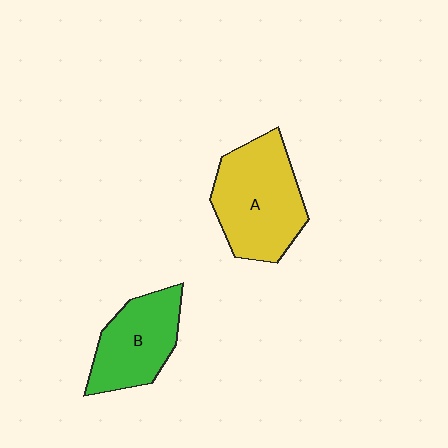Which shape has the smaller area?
Shape B (green).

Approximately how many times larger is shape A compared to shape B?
Approximately 1.3 times.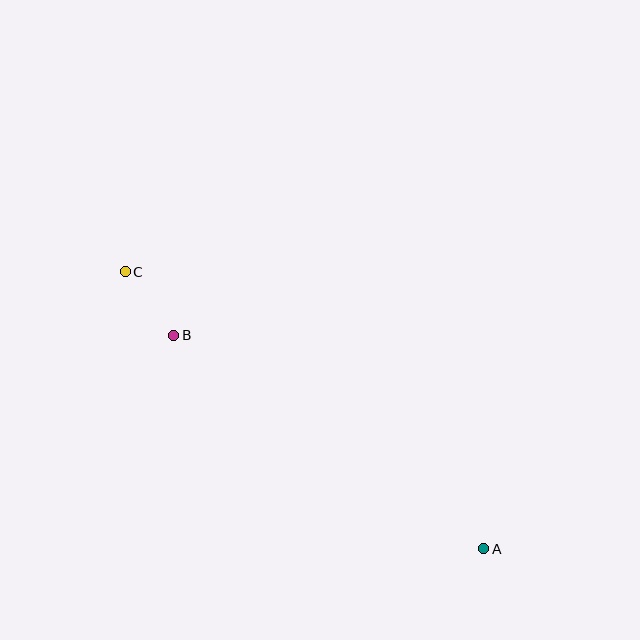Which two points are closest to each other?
Points B and C are closest to each other.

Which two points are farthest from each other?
Points A and C are farthest from each other.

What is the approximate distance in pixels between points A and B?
The distance between A and B is approximately 377 pixels.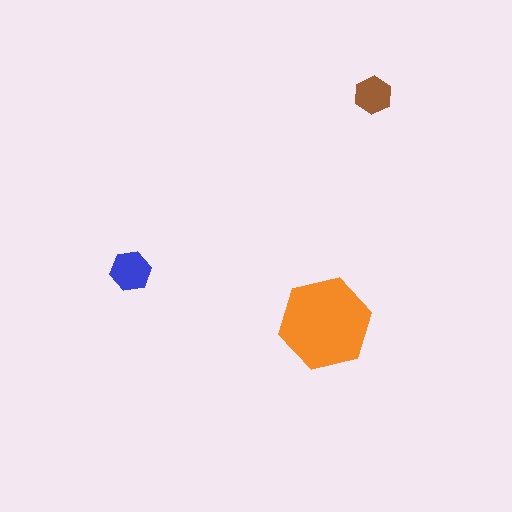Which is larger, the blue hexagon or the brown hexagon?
The blue one.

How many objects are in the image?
There are 3 objects in the image.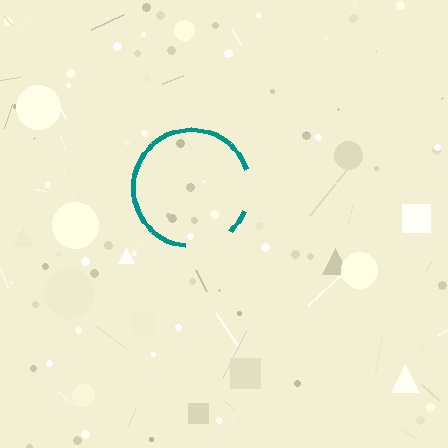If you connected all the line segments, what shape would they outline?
They would outline a circle.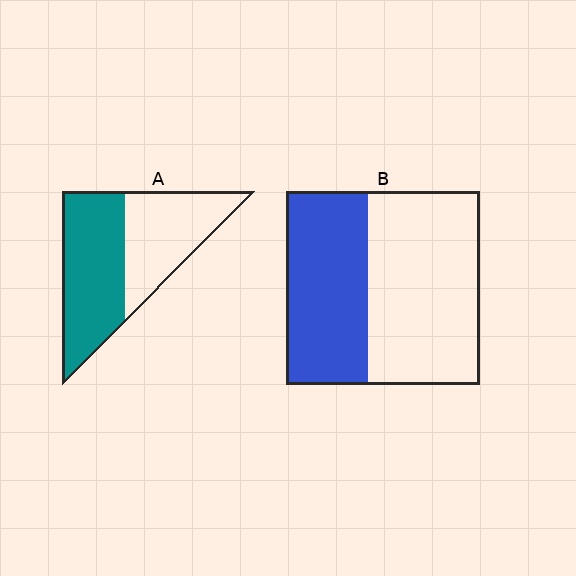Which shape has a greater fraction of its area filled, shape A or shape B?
Shape A.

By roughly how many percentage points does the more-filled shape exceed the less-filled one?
By roughly 10 percentage points (A over B).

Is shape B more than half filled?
No.